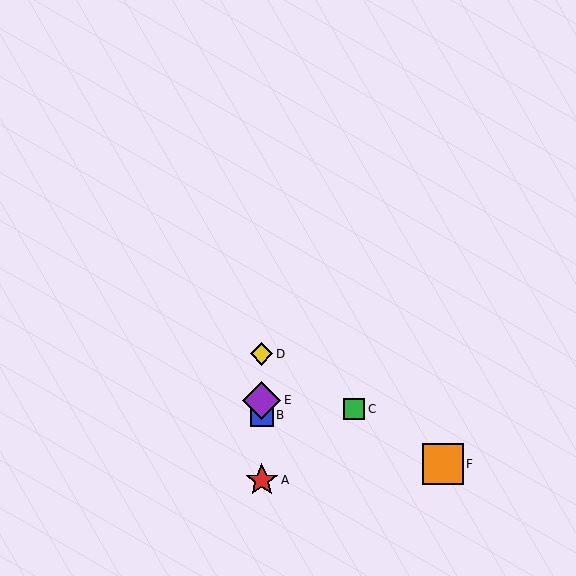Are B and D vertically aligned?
Yes, both are at x≈262.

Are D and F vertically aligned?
No, D is at x≈262 and F is at x≈443.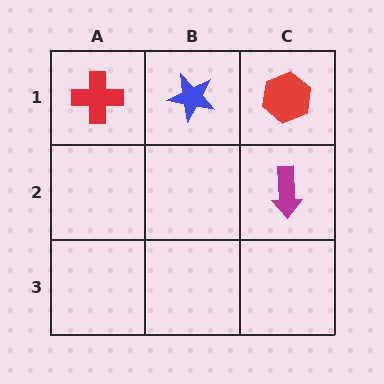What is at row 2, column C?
A magenta arrow.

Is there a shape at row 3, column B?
No, that cell is empty.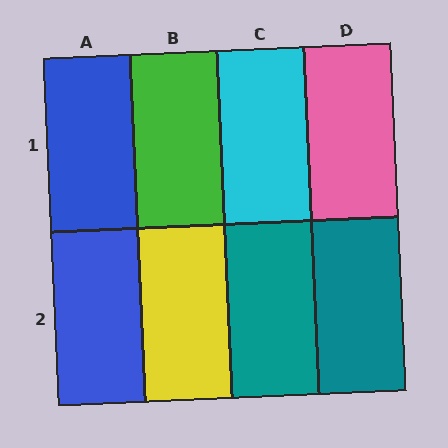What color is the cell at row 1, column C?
Cyan.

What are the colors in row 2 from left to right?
Blue, yellow, teal, teal.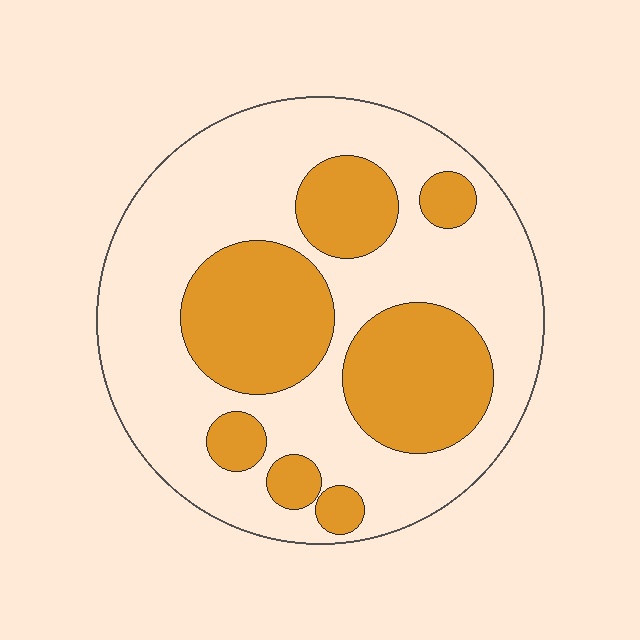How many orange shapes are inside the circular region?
7.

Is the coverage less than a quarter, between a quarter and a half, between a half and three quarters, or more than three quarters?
Between a quarter and a half.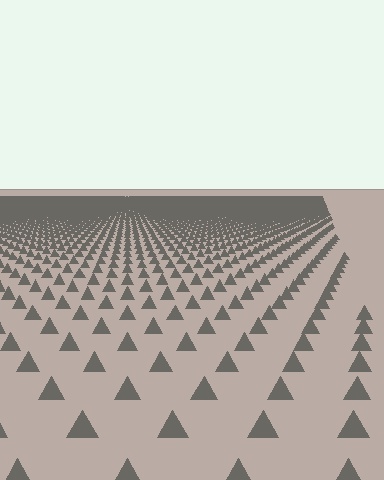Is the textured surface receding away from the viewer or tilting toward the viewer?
The surface is receding away from the viewer. Texture elements get smaller and denser toward the top.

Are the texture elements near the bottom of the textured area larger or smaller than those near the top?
Larger. Near the bottom, elements are closer to the viewer and appear at a bigger on-screen size.